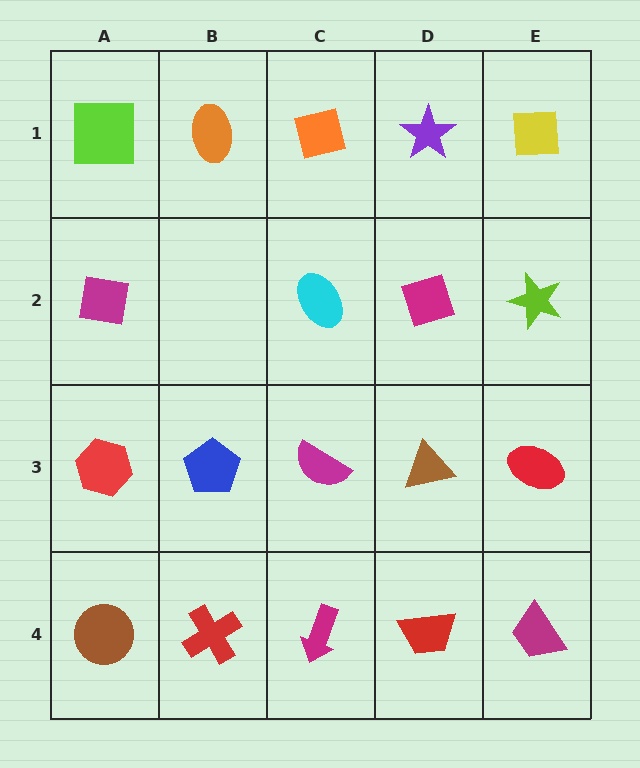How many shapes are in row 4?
5 shapes.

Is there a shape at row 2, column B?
No, that cell is empty.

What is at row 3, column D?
A brown triangle.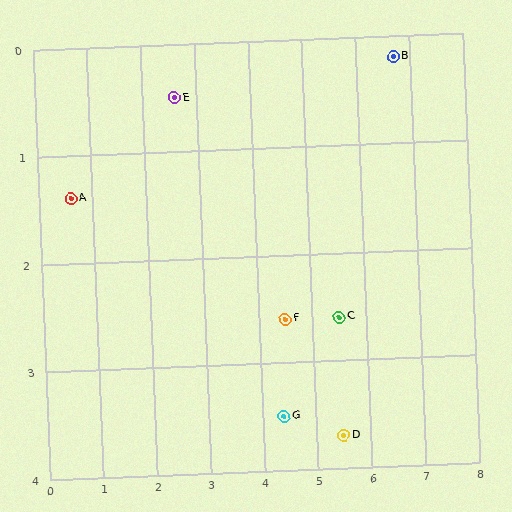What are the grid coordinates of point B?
Point B is at approximately (6.7, 0.2).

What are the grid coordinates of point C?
Point C is at approximately (5.5, 2.6).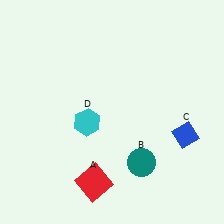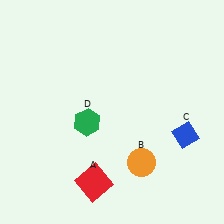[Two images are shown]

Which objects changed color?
B changed from teal to orange. D changed from cyan to green.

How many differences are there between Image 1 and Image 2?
There are 2 differences between the two images.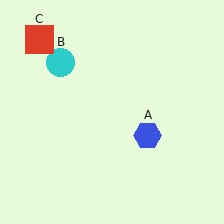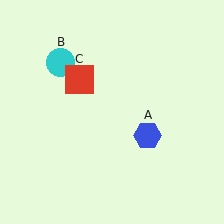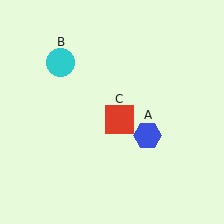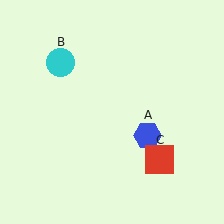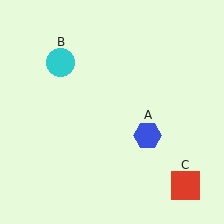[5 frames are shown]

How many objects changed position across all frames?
1 object changed position: red square (object C).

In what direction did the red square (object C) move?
The red square (object C) moved down and to the right.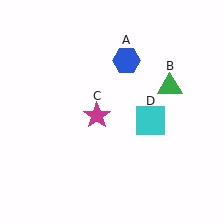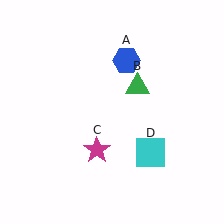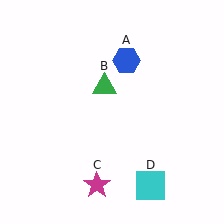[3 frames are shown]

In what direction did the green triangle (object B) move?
The green triangle (object B) moved left.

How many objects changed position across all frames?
3 objects changed position: green triangle (object B), magenta star (object C), cyan square (object D).